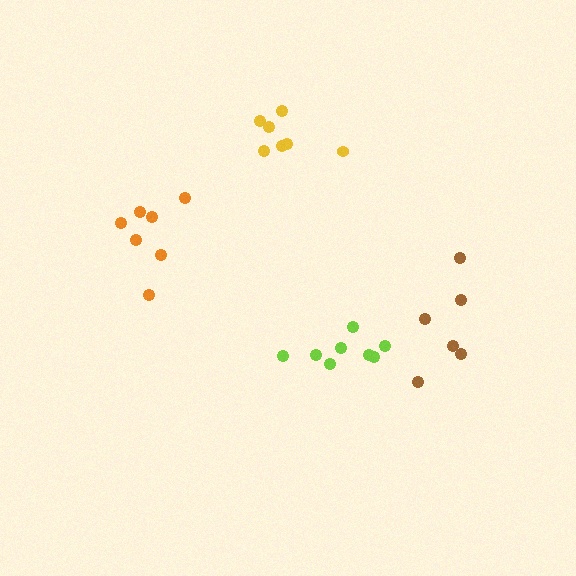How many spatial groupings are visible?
There are 4 spatial groupings.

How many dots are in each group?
Group 1: 8 dots, Group 2: 7 dots, Group 3: 7 dots, Group 4: 6 dots (28 total).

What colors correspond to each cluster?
The clusters are colored: lime, orange, yellow, brown.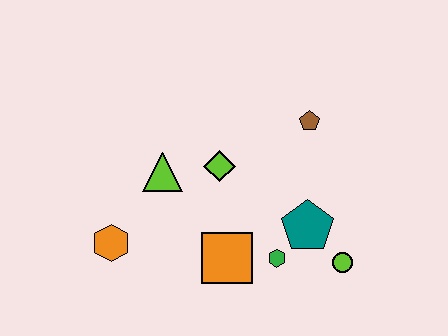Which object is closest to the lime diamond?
The lime triangle is closest to the lime diamond.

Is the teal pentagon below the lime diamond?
Yes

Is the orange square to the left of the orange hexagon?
No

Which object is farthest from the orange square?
The brown pentagon is farthest from the orange square.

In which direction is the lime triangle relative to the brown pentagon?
The lime triangle is to the left of the brown pentagon.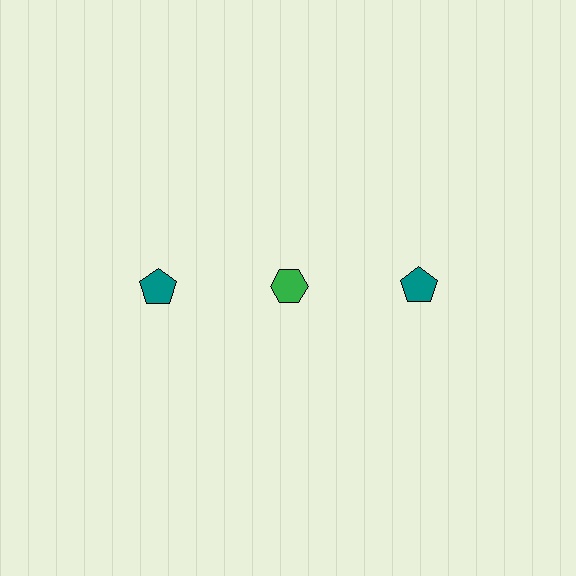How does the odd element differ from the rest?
It differs in both color (green instead of teal) and shape (hexagon instead of pentagon).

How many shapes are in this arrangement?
There are 3 shapes arranged in a grid pattern.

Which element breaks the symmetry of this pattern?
The green hexagon in the top row, second from left column breaks the symmetry. All other shapes are teal pentagons.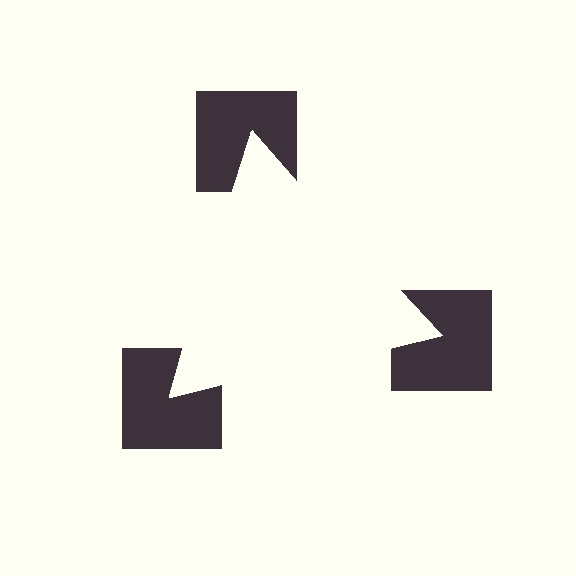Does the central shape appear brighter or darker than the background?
It typically appears slightly brighter than the background, even though no actual brightness change is drawn.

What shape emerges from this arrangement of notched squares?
An illusory triangle — its edges are inferred from the aligned wedge cuts in the notched squares, not physically drawn.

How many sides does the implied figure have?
3 sides.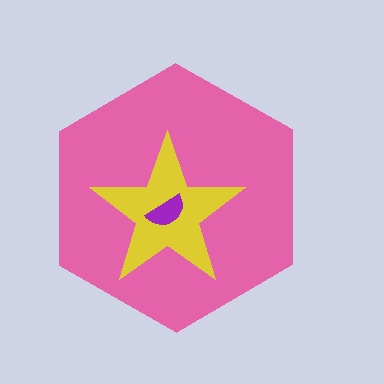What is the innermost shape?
The purple semicircle.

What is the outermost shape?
The pink hexagon.